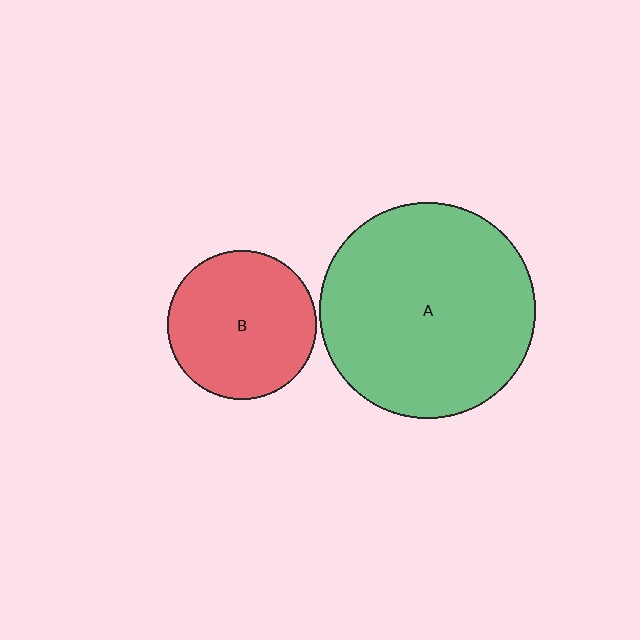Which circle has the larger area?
Circle A (green).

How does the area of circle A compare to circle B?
Approximately 2.1 times.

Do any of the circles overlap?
No, none of the circles overlap.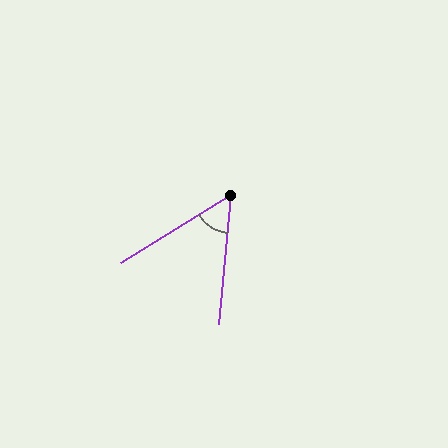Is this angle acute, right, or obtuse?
It is acute.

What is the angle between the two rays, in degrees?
Approximately 53 degrees.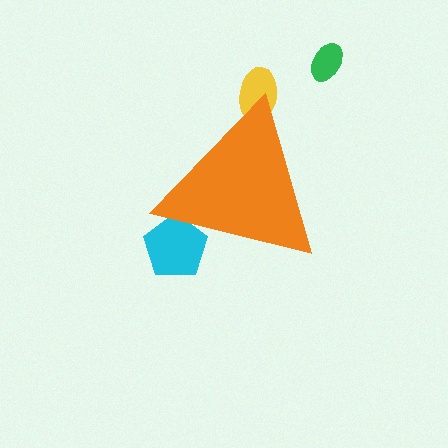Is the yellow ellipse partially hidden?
Yes, the yellow ellipse is partially hidden behind the orange triangle.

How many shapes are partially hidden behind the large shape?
2 shapes are partially hidden.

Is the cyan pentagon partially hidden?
Yes, the cyan pentagon is partially hidden behind the orange triangle.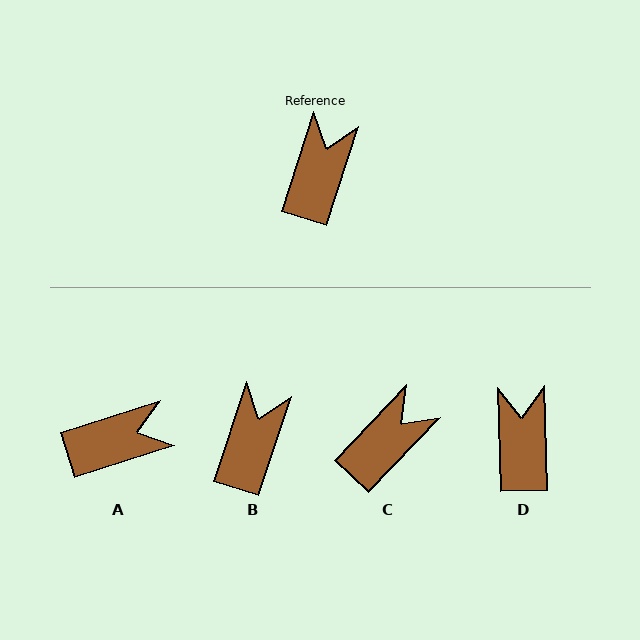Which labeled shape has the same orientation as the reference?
B.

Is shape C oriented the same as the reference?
No, it is off by about 26 degrees.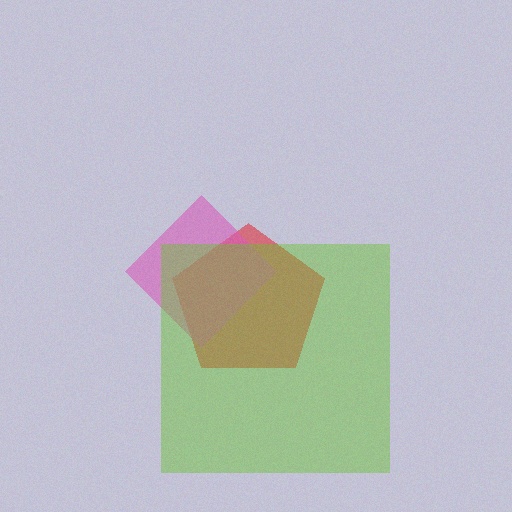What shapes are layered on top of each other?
The layered shapes are: a red pentagon, a pink diamond, a lime square.